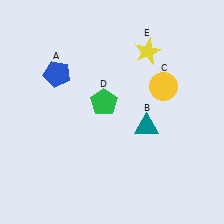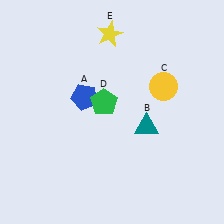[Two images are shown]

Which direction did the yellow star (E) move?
The yellow star (E) moved left.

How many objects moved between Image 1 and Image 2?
2 objects moved between the two images.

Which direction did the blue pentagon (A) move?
The blue pentagon (A) moved right.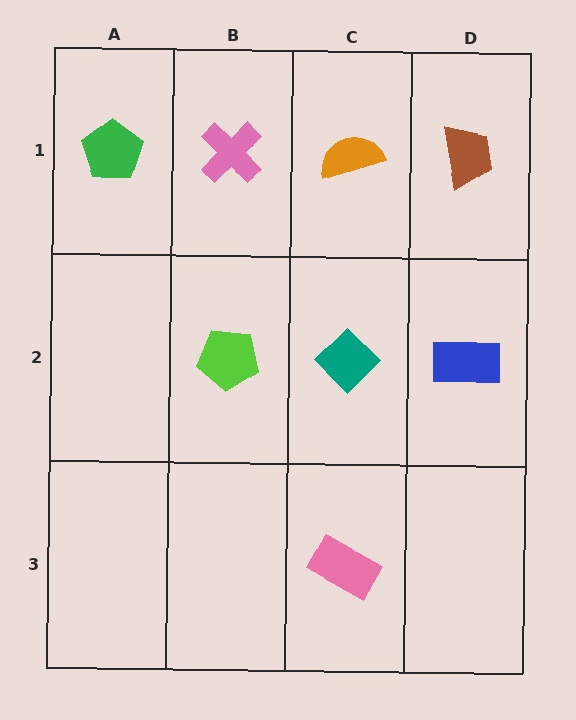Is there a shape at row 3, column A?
No, that cell is empty.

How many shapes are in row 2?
3 shapes.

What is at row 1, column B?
A pink cross.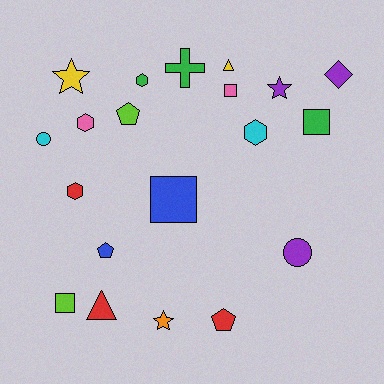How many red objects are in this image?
There are 3 red objects.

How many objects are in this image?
There are 20 objects.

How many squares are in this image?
There are 4 squares.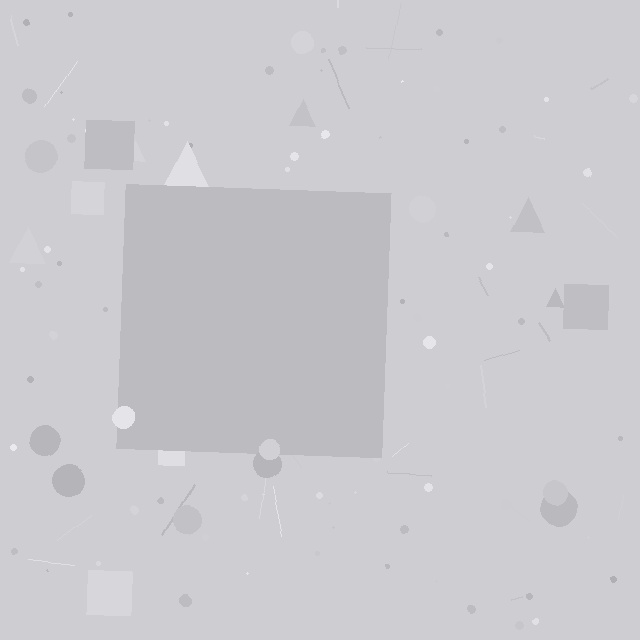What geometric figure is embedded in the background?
A square is embedded in the background.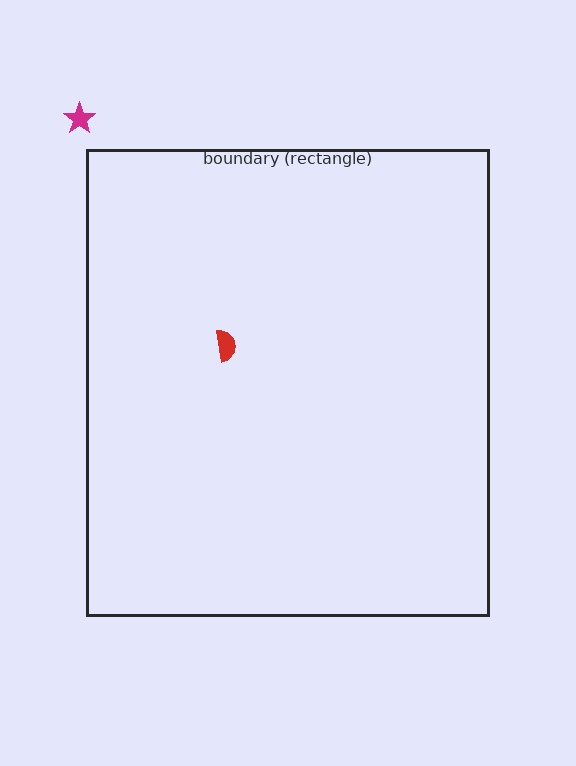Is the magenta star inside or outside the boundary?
Outside.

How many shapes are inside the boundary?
1 inside, 1 outside.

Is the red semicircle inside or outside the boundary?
Inside.